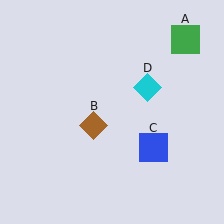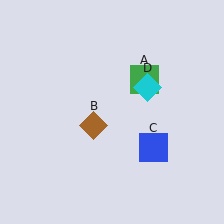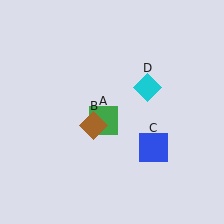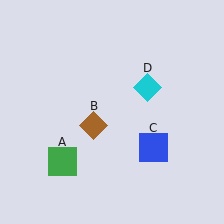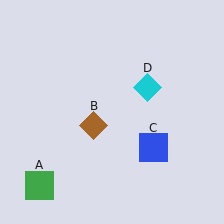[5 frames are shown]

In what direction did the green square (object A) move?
The green square (object A) moved down and to the left.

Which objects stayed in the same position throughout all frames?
Brown diamond (object B) and blue square (object C) and cyan diamond (object D) remained stationary.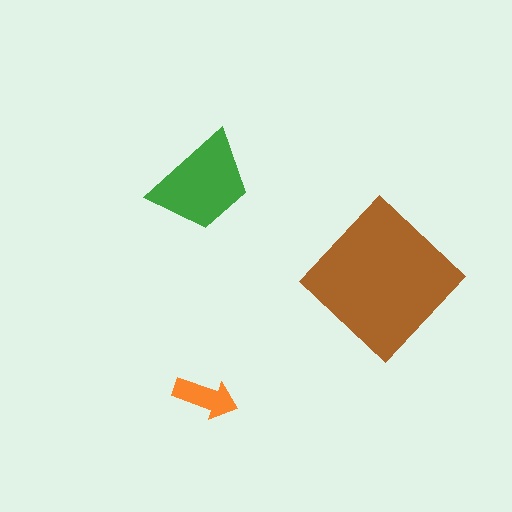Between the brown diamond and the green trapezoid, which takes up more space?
The brown diamond.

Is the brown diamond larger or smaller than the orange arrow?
Larger.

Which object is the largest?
The brown diamond.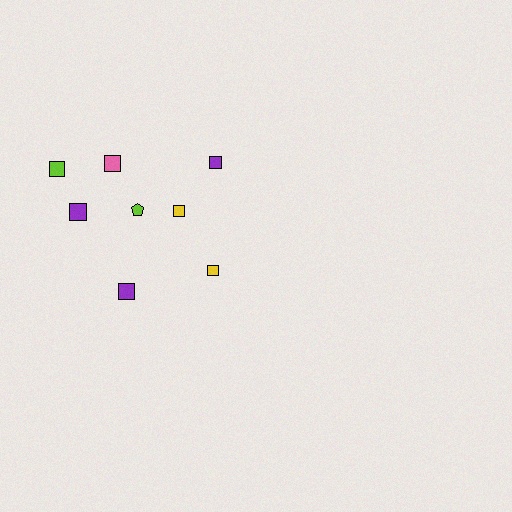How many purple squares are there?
There are 3 purple squares.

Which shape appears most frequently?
Square, with 7 objects.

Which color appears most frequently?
Purple, with 3 objects.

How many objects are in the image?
There are 8 objects.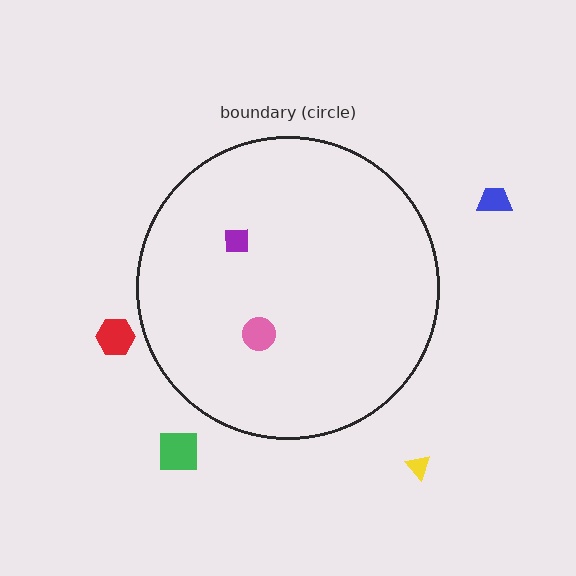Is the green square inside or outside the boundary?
Outside.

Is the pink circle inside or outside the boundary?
Inside.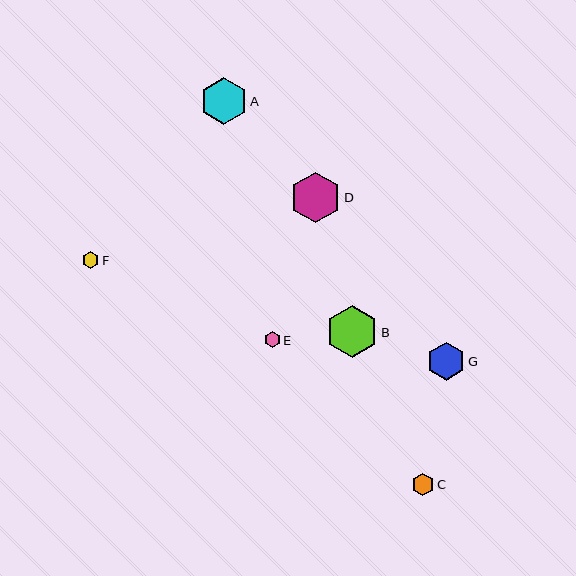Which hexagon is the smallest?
Hexagon E is the smallest with a size of approximately 16 pixels.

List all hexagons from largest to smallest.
From largest to smallest: B, D, A, G, C, F, E.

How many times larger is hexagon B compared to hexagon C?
Hexagon B is approximately 2.4 times the size of hexagon C.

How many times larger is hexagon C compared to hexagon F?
Hexagon C is approximately 1.3 times the size of hexagon F.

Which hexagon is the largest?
Hexagon B is the largest with a size of approximately 52 pixels.